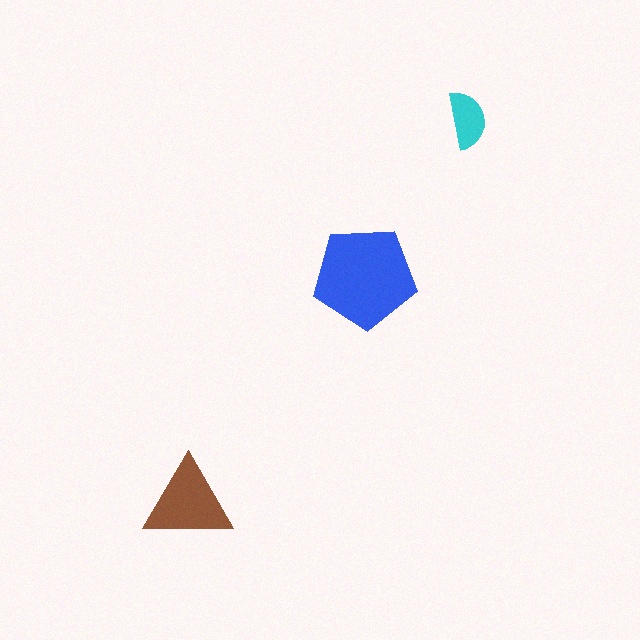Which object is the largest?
The blue pentagon.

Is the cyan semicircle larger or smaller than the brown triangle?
Smaller.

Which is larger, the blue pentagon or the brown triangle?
The blue pentagon.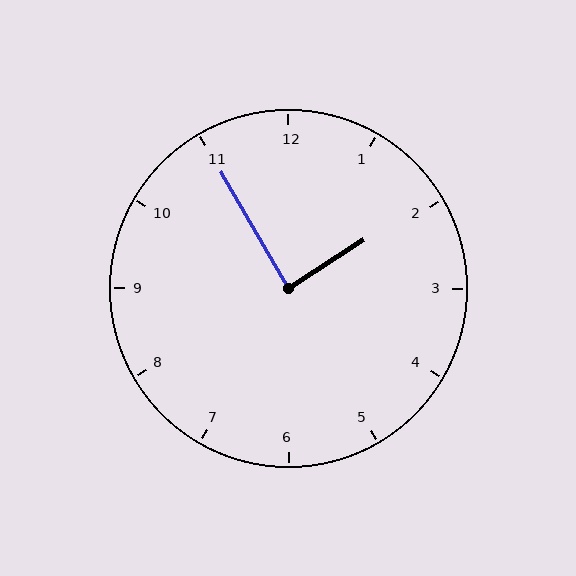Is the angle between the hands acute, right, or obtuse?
It is right.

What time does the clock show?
1:55.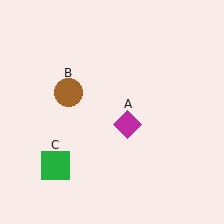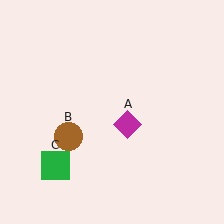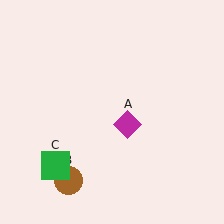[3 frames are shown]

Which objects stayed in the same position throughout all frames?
Magenta diamond (object A) and green square (object C) remained stationary.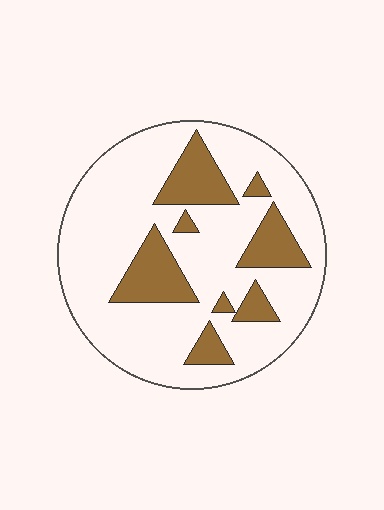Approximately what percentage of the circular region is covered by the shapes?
Approximately 25%.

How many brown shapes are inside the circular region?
8.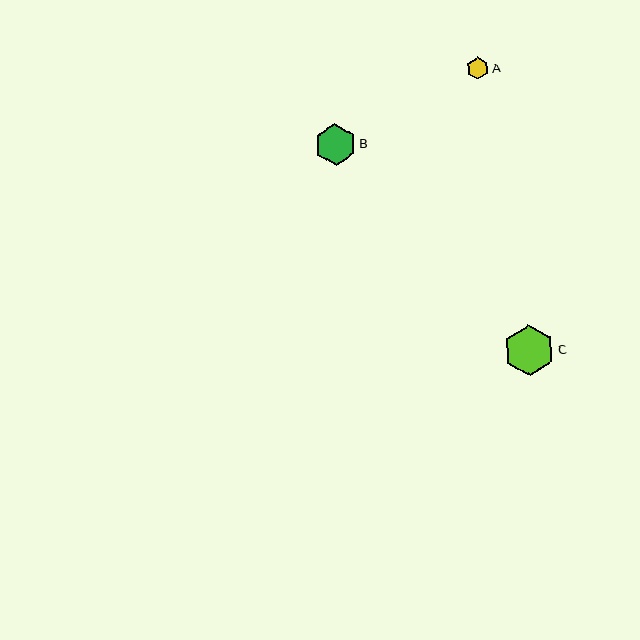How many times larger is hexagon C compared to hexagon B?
Hexagon C is approximately 1.2 times the size of hexagon B.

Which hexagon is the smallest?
Hexagon A is the smallest with a size of approximately 22 pixels.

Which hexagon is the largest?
Hexagon C is the largest with a size of approximately 52 pixels.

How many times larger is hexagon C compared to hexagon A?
Hexagon C is approximately 2.4 times the size of hexagon A.